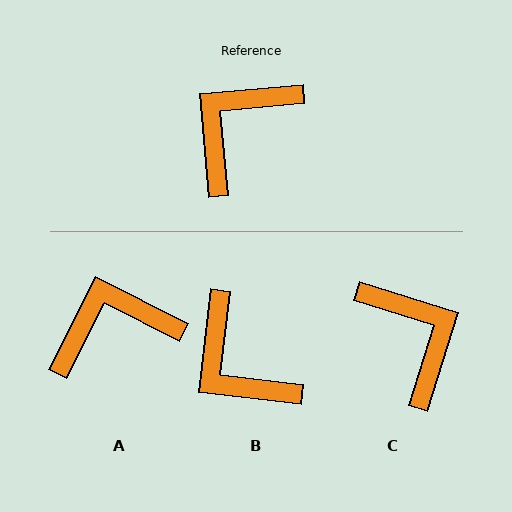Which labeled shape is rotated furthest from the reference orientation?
C, about 113 degrees away.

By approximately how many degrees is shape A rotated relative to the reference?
Approximately 32 degrees clockwise.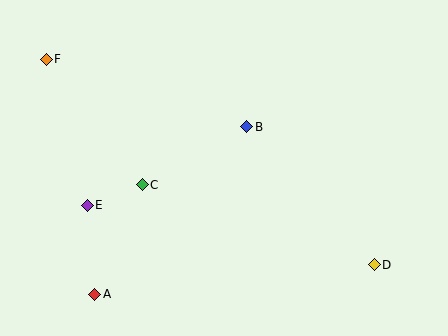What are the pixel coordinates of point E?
Point E is at (87, 205).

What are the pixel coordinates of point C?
Point C is at (142, 185).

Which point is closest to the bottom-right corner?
Point D is closest to the bottom-right corner.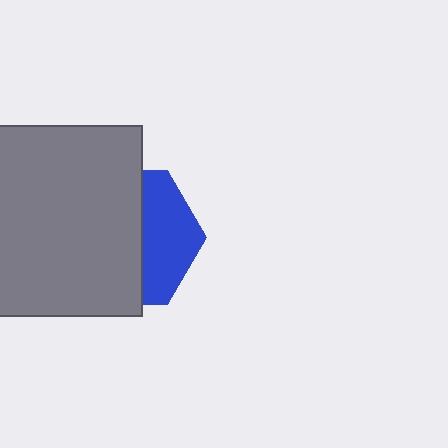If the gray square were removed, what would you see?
You would see the complete blue hexagon.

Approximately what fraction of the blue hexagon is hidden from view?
Roughly 62% of the blue hexagon is hidden behind the gray square.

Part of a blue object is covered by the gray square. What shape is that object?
It is a hexagon.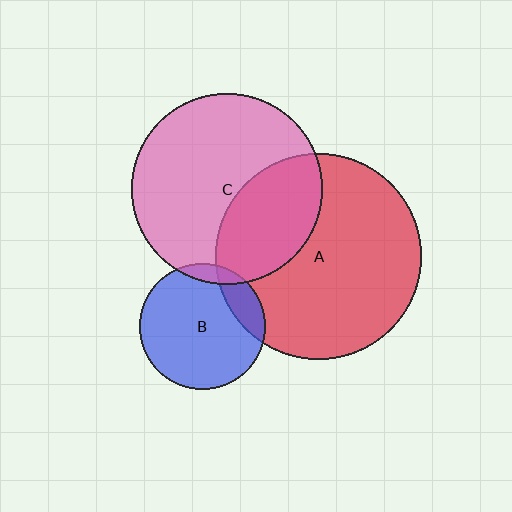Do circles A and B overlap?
Yes.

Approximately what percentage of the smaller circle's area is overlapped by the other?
Approximately 15%.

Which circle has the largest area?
Circle A (red).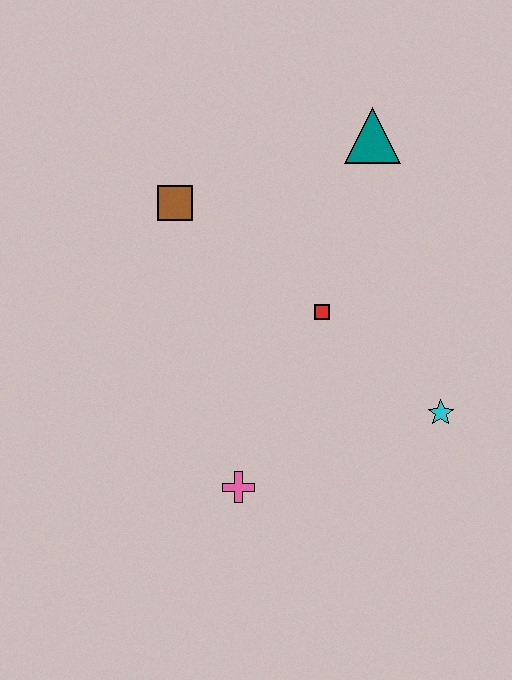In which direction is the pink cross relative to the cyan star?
The pink cross is to the left of the cyan star.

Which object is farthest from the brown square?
The cyan star is farthest from the brown square.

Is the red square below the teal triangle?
Yes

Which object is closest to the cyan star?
The red square is closest to the cyan star.